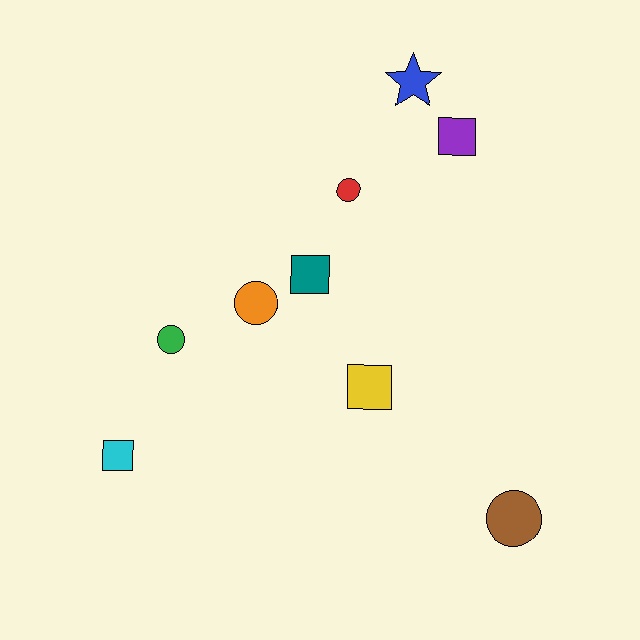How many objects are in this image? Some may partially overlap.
There are 9 objects.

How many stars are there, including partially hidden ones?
There is 1 star.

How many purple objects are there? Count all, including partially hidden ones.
There is 1 purple object.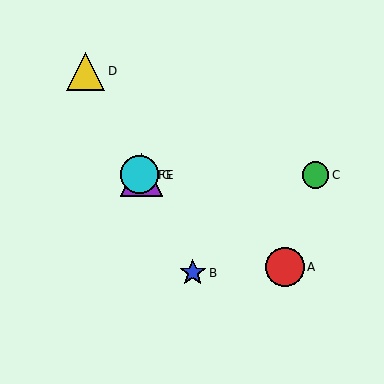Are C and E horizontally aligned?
Yes, both are at y≈175.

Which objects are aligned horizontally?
Objects C, E, F, G are aligned horizontally.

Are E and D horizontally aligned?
No, E is at y≈175 and D is at y≈71.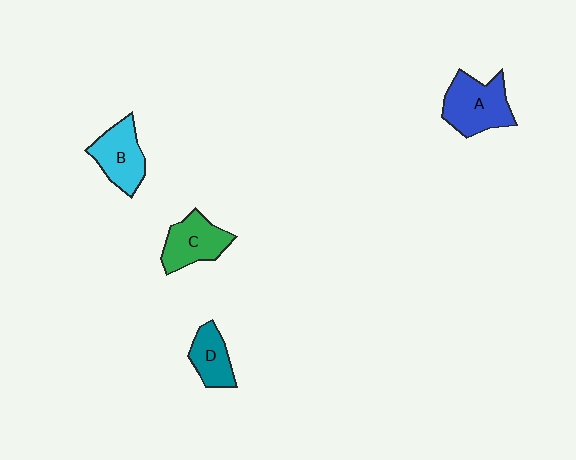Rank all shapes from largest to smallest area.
From largest to smallest: A (blue), B (cyan), C (green), D (teal).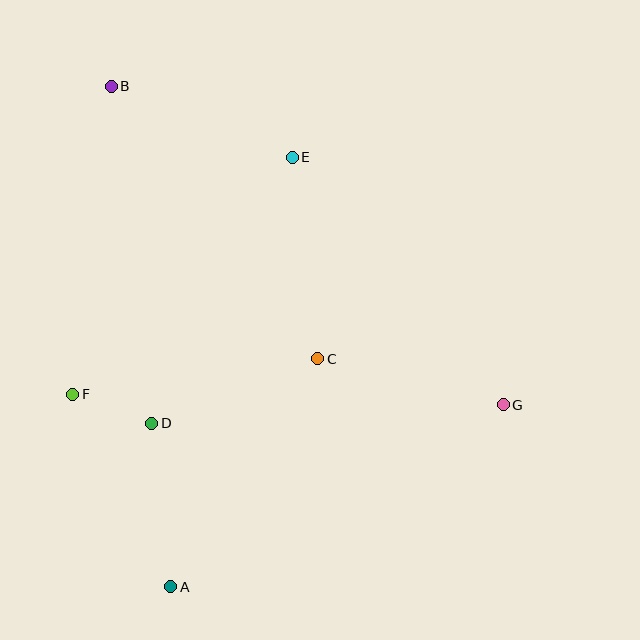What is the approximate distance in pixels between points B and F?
The distance between B and F is approximately 310 pixels.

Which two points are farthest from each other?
Points B and G are farthest from each other.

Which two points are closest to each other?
Points D and F are closest to each other.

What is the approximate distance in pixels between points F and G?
The distance between F and G is approximately 431 pixels.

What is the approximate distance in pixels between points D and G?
The distance between D and G is approximately 352 pixels.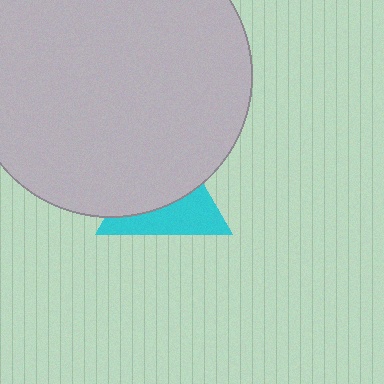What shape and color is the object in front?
The object in front is a light gray circle.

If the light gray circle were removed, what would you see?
You would see the complete cyan triangle.